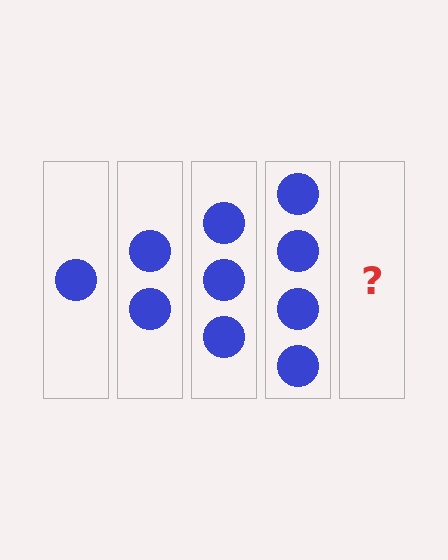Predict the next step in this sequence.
The next step is 5 circles.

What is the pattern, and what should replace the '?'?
The pattern is that each step adds one more circle. The '?' should be 5 circles.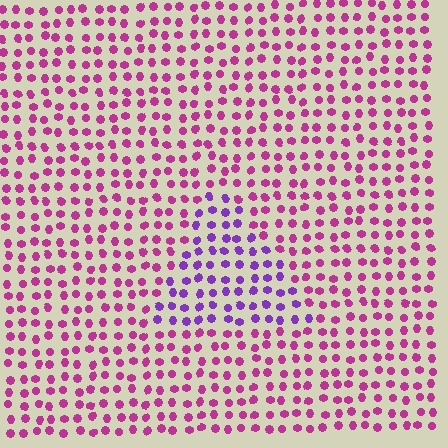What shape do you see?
I see a triangle.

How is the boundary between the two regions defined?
The boundary is defined purely by a slight shift in hue (about 42 degrees). Spacing, size, and orientation are identical on both sides.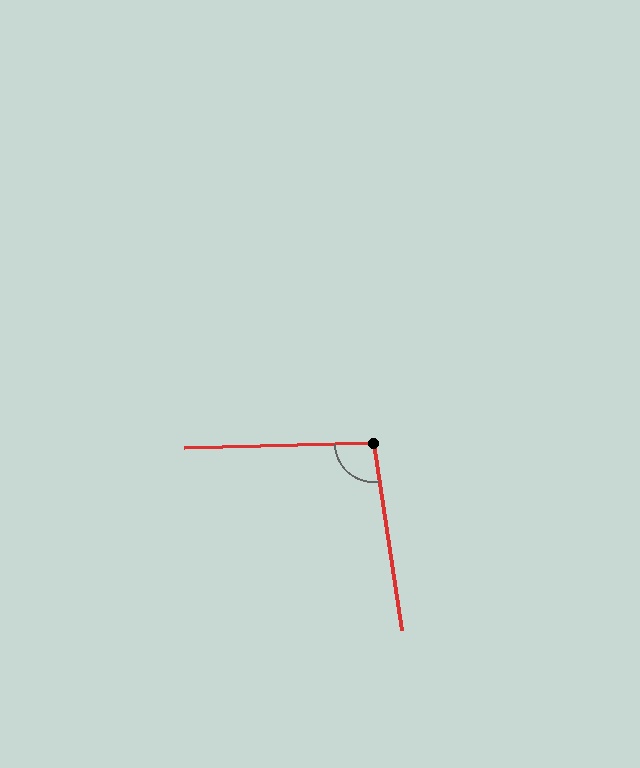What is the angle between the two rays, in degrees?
Approximately 97 degrees.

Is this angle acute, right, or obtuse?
It is obtuse.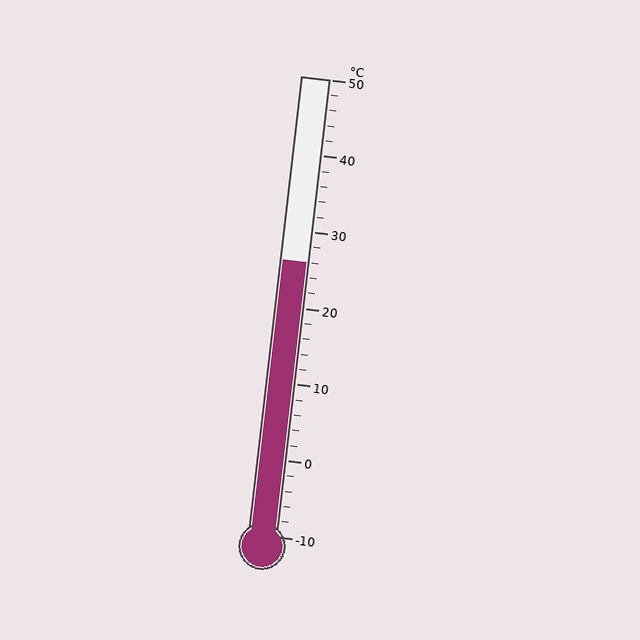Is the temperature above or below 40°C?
The temperature is below 40°C.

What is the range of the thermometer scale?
The thermometer scale ranges from -10°C to 50°C.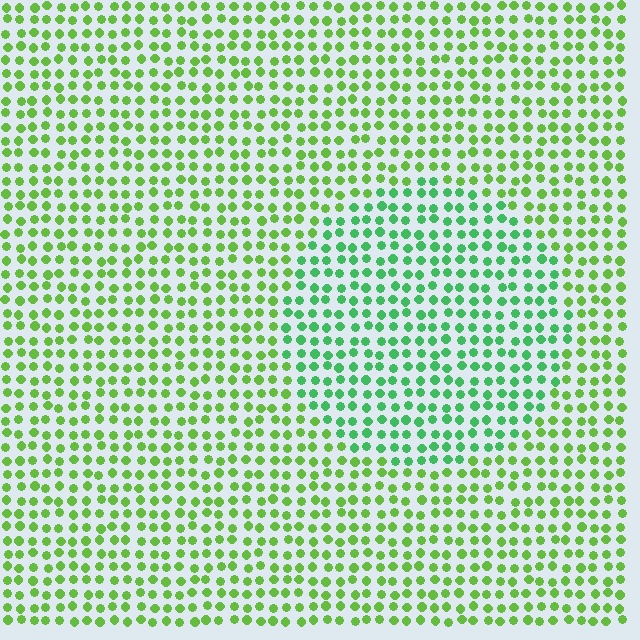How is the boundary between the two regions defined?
The boundary is defined purely by a slight shift in hue (about 33 degrees). Spacing, size, and orientation are identical on both sides.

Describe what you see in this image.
The image is filled with small lime elements in a uniform arrangement. A circle-shaped region is visible where the elements are tinted to a slightly different hue, forming a subtle color boundary.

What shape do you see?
I see a circle.